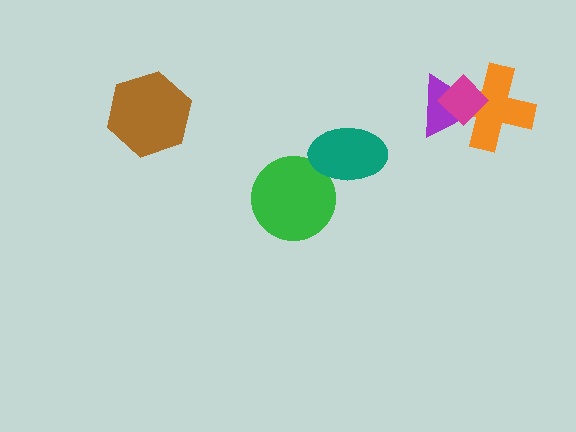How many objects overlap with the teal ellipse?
1 object overlaps with the teal ellipse.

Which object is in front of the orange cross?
The magenta diamond is in front of the orange cross.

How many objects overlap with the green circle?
1 object overlaps with the green circle.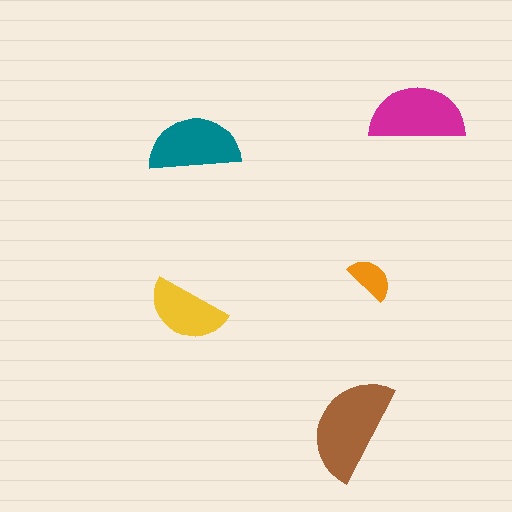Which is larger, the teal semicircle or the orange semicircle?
The teal one.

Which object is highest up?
The magenta semicircle is topmost.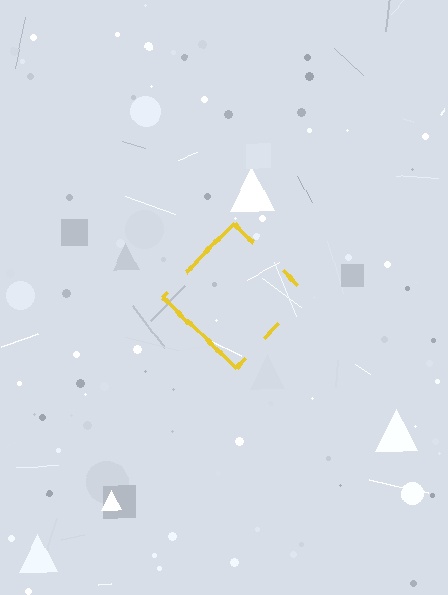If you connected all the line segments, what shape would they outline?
They would outline a diamond.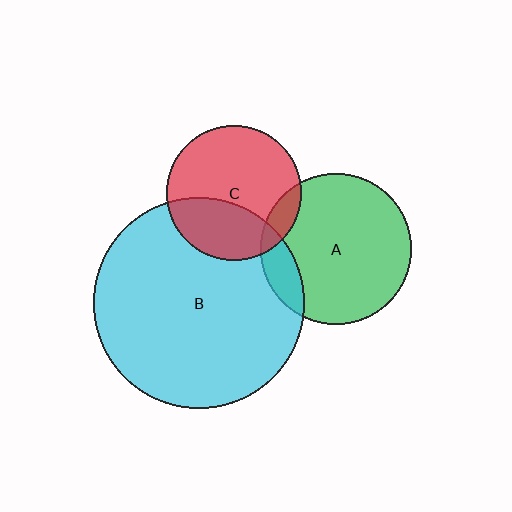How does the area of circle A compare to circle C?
Approximately 1.3 times.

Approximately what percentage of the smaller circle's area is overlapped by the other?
Approximately 10%.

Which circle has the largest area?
Circle B (cyan).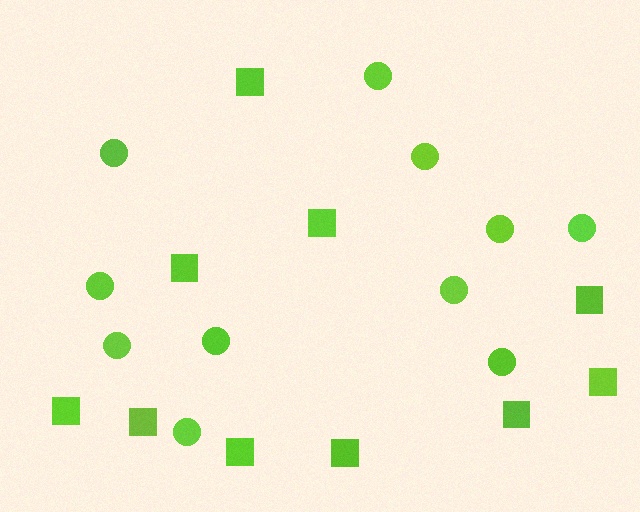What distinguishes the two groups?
There are 2 groups: one group of squares (10) and one group of circles (11).